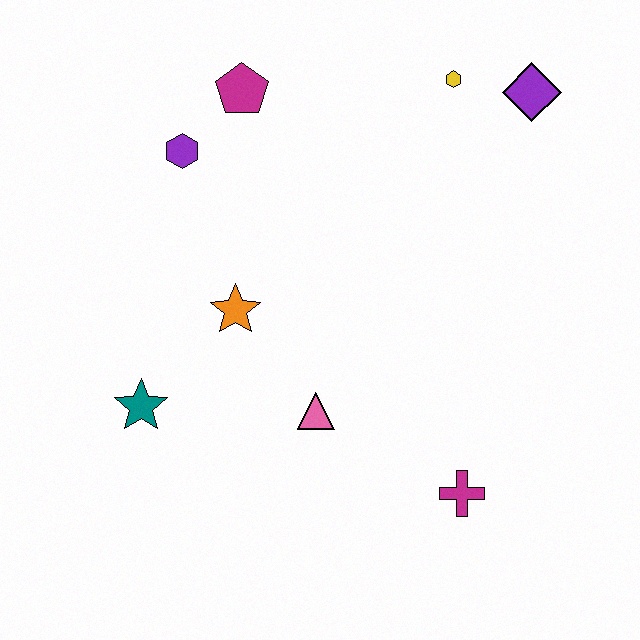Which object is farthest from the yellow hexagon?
The teal star is farthest from the yellow hexagon.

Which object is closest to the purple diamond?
The yellow hexagon is closest to the purple diamond.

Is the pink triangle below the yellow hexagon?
Yes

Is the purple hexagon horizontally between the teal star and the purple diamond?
Yes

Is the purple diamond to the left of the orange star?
No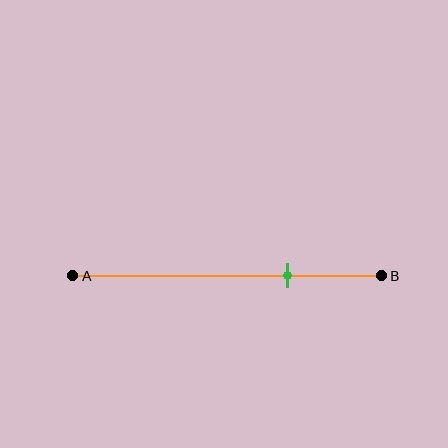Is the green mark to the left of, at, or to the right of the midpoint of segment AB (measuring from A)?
The green mark is to the right of the midpoint of segment AB.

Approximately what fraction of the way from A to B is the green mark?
The green mark is approximately 70% of the way from A to B.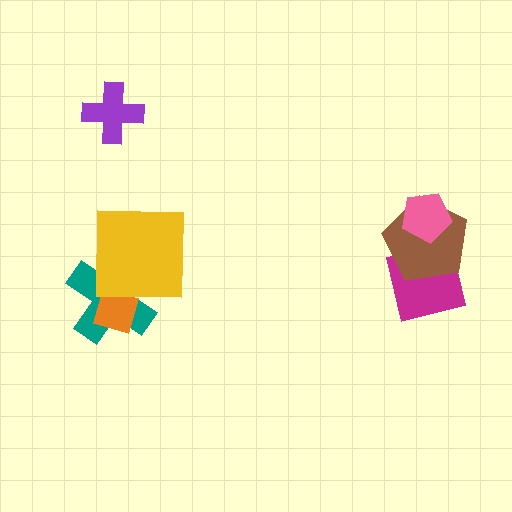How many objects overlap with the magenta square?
1 object overlaps with the magenta square.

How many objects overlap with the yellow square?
1 object overlaps with the yellow square.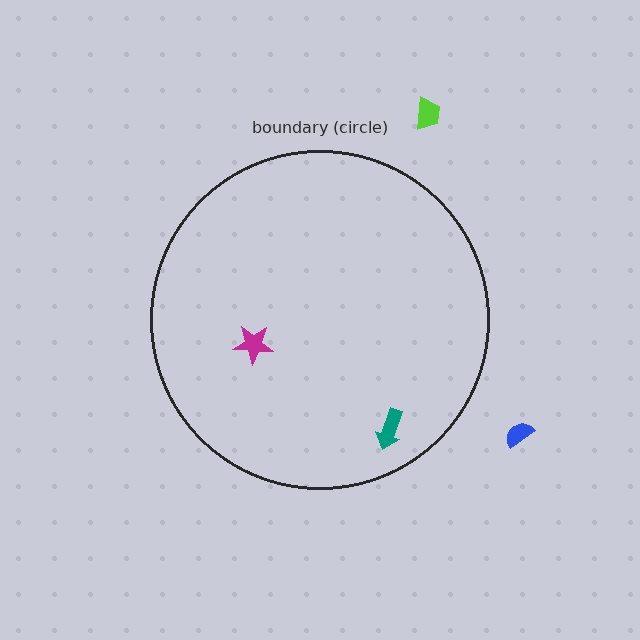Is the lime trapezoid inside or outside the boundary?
Outside.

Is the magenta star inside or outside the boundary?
Inside.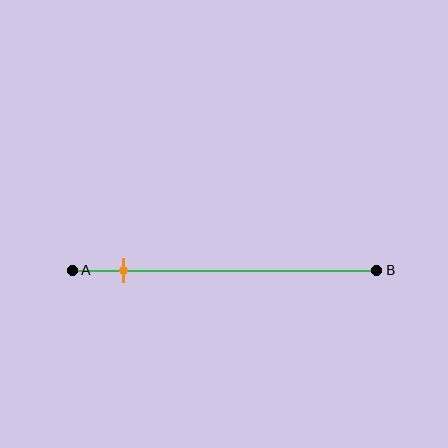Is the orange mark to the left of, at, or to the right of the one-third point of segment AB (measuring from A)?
The orange mark is to the left of the one-third point of segment AB.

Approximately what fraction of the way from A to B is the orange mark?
The orange mark is approximately 15% of the way from A to B.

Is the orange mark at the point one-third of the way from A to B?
No, the mark is at about 15% from A, not at the 33% one-third point.